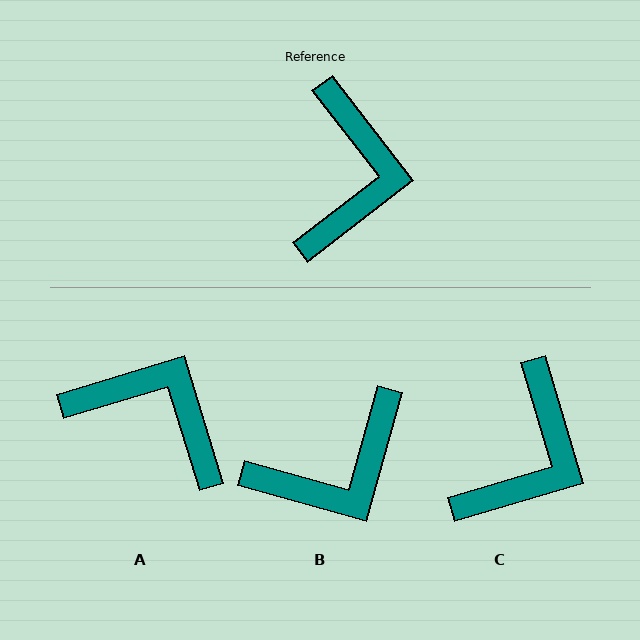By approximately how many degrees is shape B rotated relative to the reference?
Approximately 53 degrees clockwise.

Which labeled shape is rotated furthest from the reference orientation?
A, about 69 degrees away.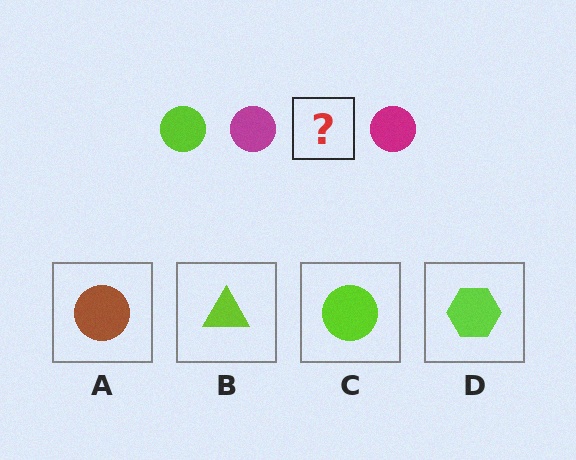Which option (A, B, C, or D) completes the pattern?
C.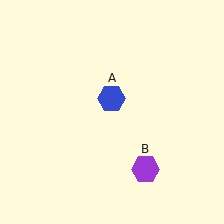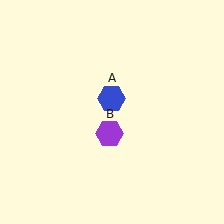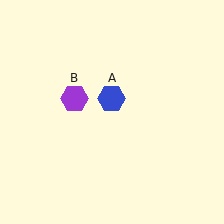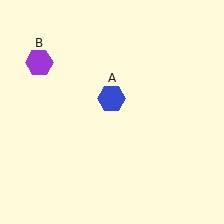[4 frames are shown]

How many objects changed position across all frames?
1 object changed position: purple hexagon (object B).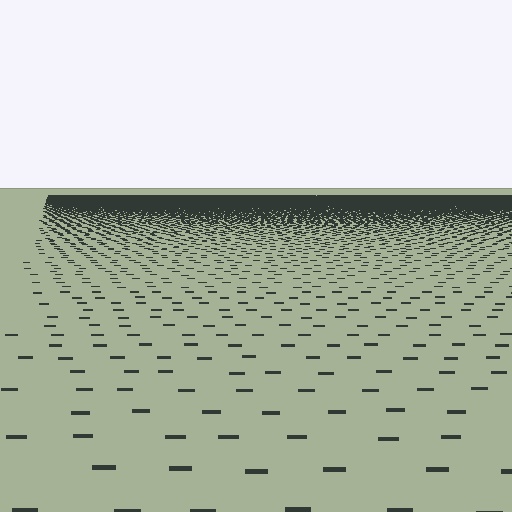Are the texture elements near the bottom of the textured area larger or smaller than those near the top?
Larger. Near the bottom, elements are closer to the viewer and appear at a bigger on-screen size.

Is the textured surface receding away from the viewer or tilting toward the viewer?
The surface is receding away from the viewer. Texture elements get smaller and denser toward the top.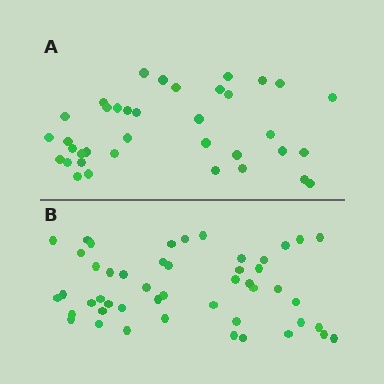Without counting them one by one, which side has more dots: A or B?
Region B (the bottom region) has more dots.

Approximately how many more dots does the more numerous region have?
Region B has roughly 12 or so more dots than region A.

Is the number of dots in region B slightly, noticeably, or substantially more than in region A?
Region B has noticeably more, but not dramatically so. The ratio is roughly 1.3 to 1.